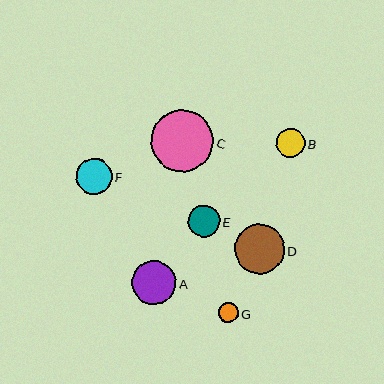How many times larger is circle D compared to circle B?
Circle D is approximately 1.7 times the size of circle B.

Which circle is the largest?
Circle C is the largest with a size of approximately 62 pixels.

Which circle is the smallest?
Circle G is the smallest with a size of approximately 20 pixels.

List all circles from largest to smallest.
From largest to smallest: C, D, A, F, E, B, G.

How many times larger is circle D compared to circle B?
Circle D is approximately 1.7 times the size of circle B.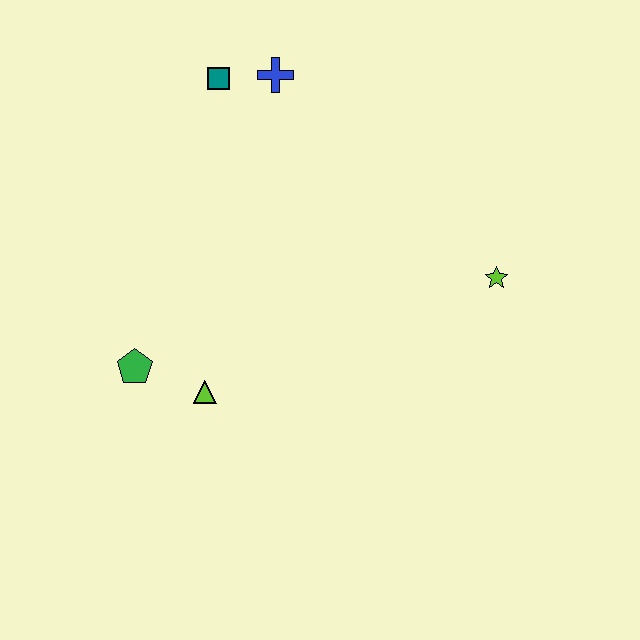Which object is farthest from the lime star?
The green pentagon is farthest from the lime star.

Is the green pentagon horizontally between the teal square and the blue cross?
No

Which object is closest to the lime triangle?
The green pentagon is closest to the lime triangle.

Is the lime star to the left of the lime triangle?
No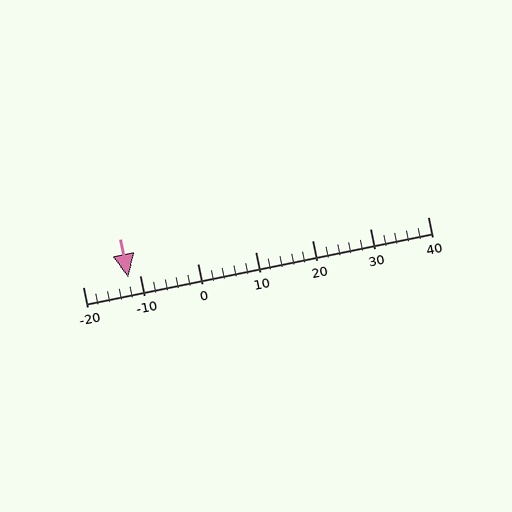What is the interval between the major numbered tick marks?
The major tick marks are spaced 10 units apart.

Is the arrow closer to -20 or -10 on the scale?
The arrow is closer to -10.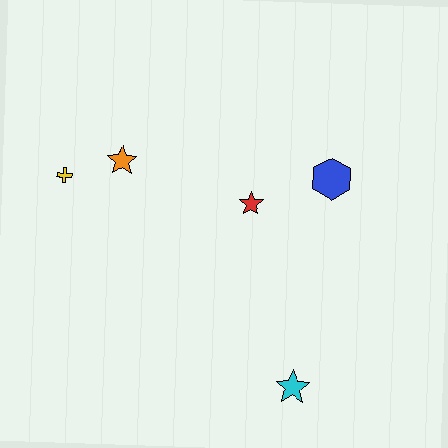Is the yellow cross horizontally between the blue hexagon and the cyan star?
No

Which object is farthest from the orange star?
The cyan star is farthest from the orange star.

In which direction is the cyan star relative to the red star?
The cyan star is below the red star.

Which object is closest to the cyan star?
The red star is closest to the cyan star.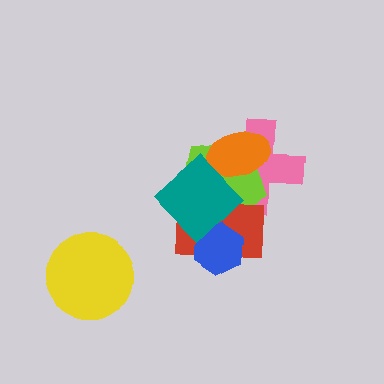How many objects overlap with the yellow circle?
0 objects overlap with the yellow circle.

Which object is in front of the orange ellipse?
The teal diamond is in front of the orange ellipse.